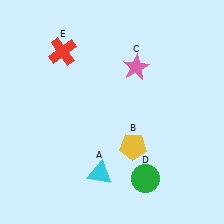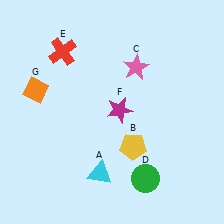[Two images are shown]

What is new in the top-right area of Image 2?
A magenta star (F) was added in the top-right area of Image 2.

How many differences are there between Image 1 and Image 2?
There are 2 differences between the two images.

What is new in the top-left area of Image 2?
An orange diamond (G) was added in the top-left area of Image 2.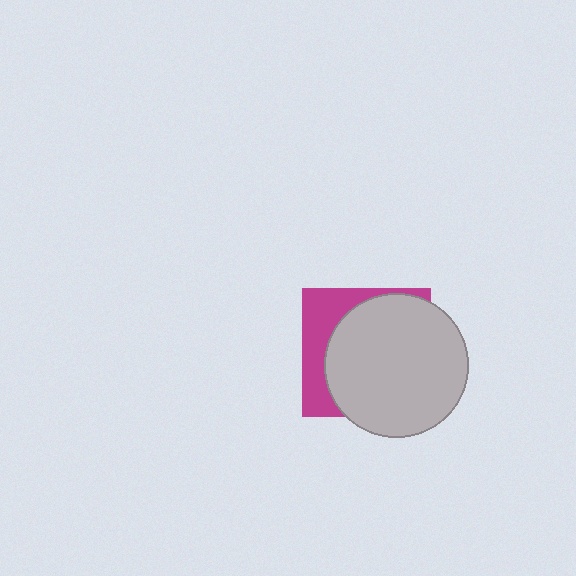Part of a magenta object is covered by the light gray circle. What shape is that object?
It is a square.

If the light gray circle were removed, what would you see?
You would see the complete magenta square.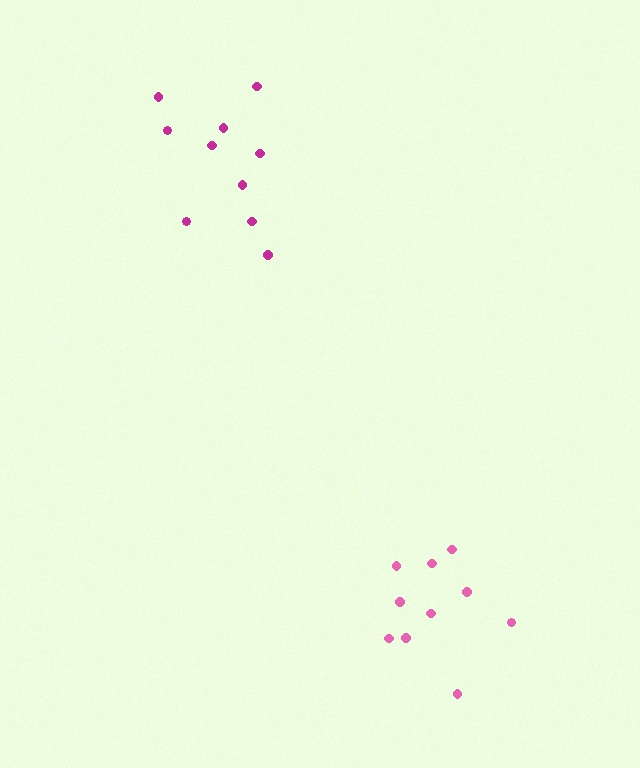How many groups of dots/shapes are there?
There are 2 groups.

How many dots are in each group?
Group 1: 10 dots, Group 2: 10 dots (20 total).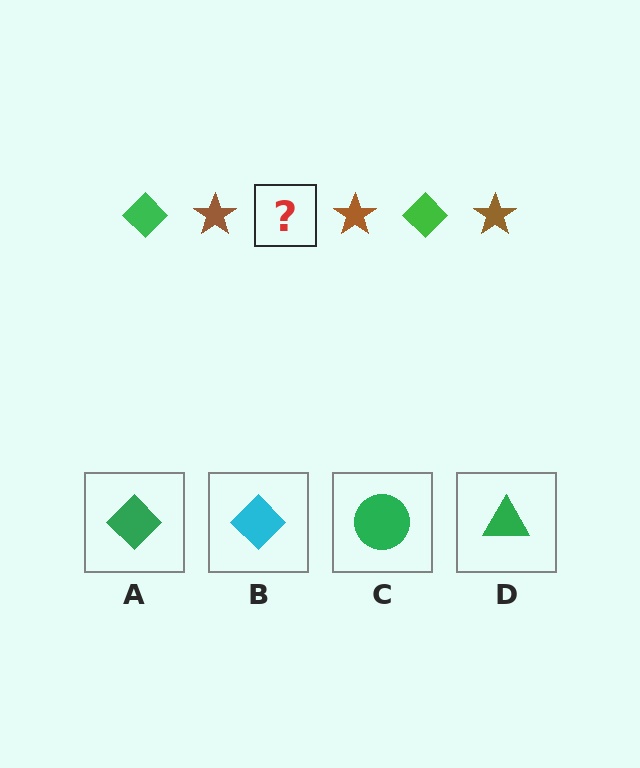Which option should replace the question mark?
Option A.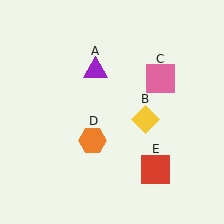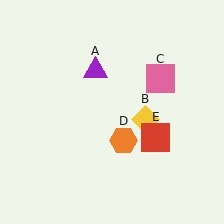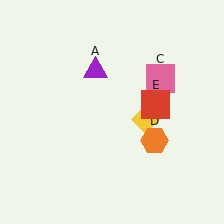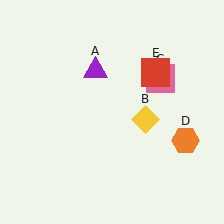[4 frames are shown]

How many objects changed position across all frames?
2 objects changed position: orange hexagon (object D), red square (object E).